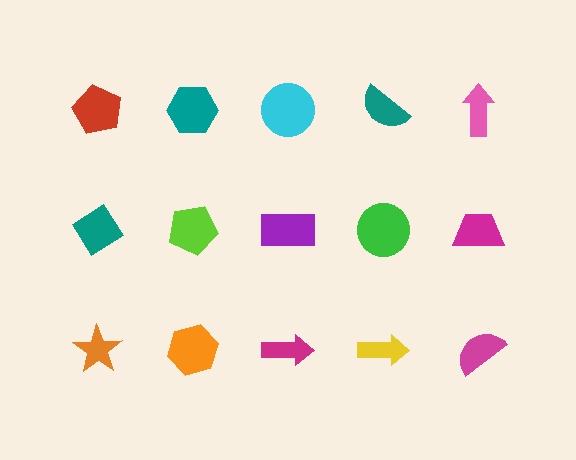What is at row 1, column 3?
A cyan circle.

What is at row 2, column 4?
A green circle.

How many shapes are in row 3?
5 shapes.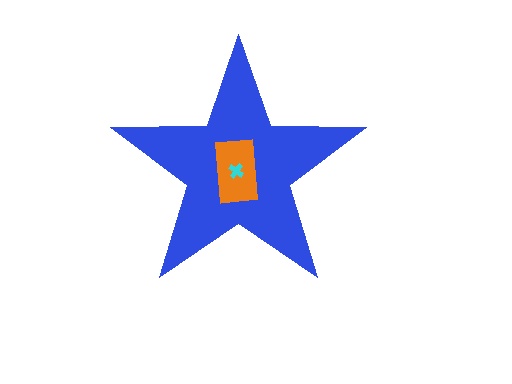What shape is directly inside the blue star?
The orange rectangle.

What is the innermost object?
The cyan cross.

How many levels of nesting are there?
3.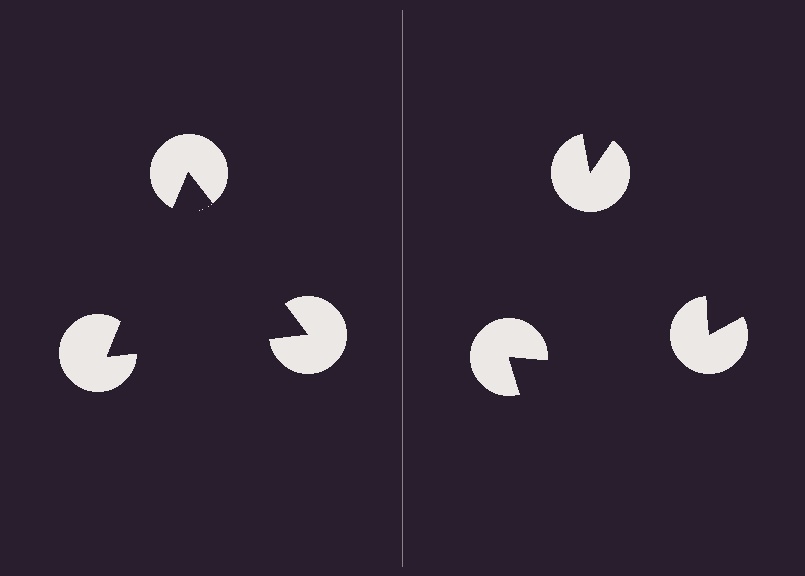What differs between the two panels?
The pac-man discs are positioned identically on both sides; only the wedge orientations differ. On the left they align to a triangle; on the right they are misaligned.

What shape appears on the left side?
An illusory triangle.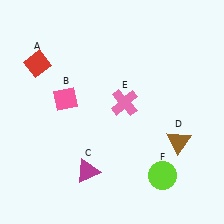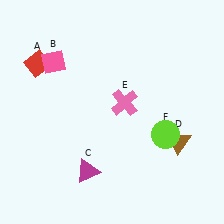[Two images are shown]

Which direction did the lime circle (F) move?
The lime circle (F) moved up.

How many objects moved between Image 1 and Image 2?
2 objects moved between the two images.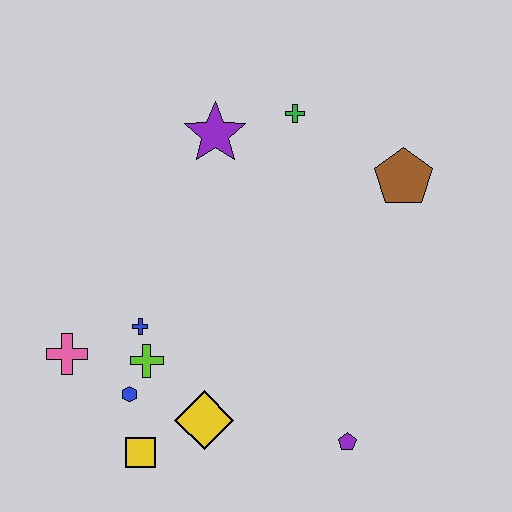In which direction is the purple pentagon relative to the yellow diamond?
The purple pentagon is to the right of the yellow diamond.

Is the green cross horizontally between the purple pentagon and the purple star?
Yes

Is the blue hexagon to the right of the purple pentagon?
No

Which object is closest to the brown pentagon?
The green cross is closest to the brown pentagon.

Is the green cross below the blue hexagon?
No